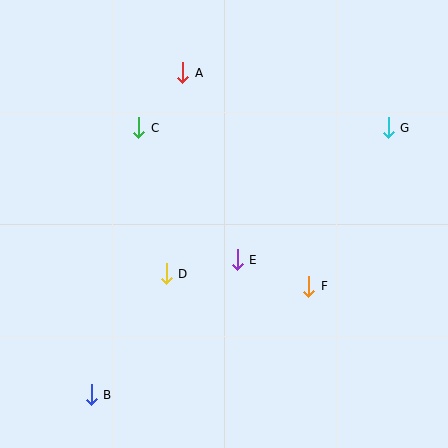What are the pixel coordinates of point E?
Point E is at (237, 260).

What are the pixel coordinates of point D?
Point D is at (166, 274).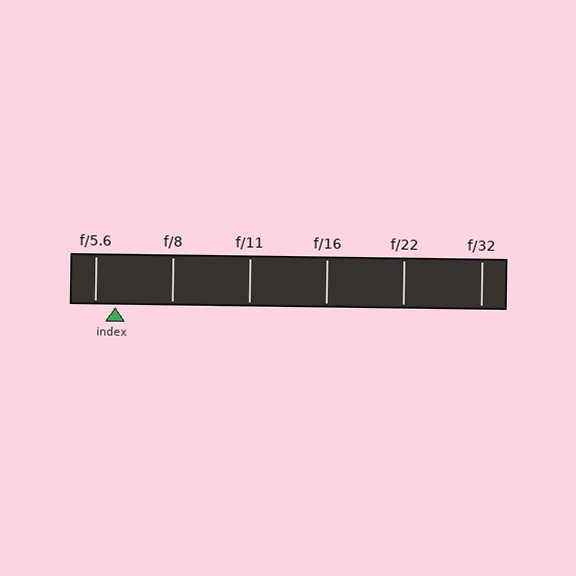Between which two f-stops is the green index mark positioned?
The index mark is between f/5.6 and f/8.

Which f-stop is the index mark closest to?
The index mark is closest to f/5.6.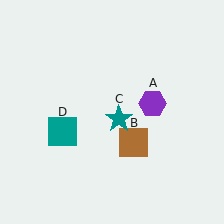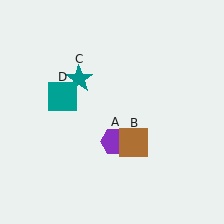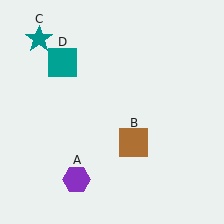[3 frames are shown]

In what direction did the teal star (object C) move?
The teal star (object C) moved up and to the left.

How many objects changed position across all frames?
3 objects changed position: purple hexagon (object A), teal star (object C), teal square (object D).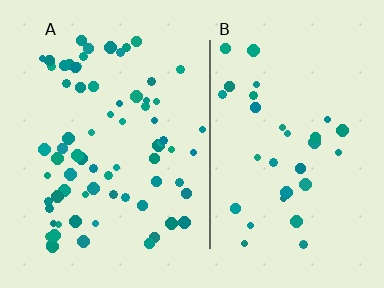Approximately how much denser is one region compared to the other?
Approximately 2.2× — region A over region B.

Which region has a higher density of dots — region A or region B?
A (the left).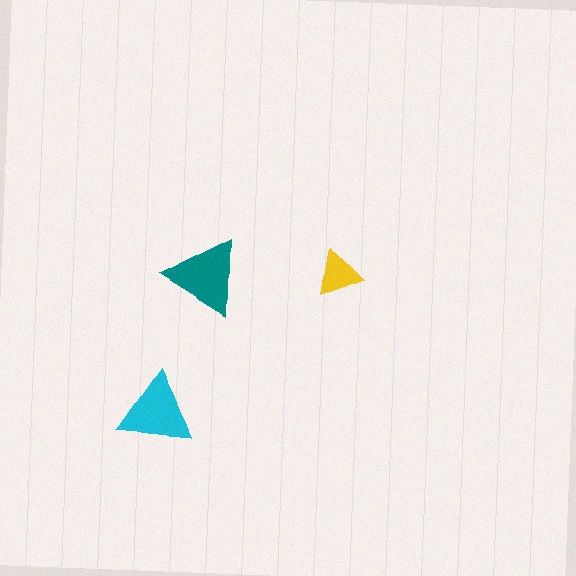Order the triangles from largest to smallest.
the teal one, the cyan one, the yellow one.